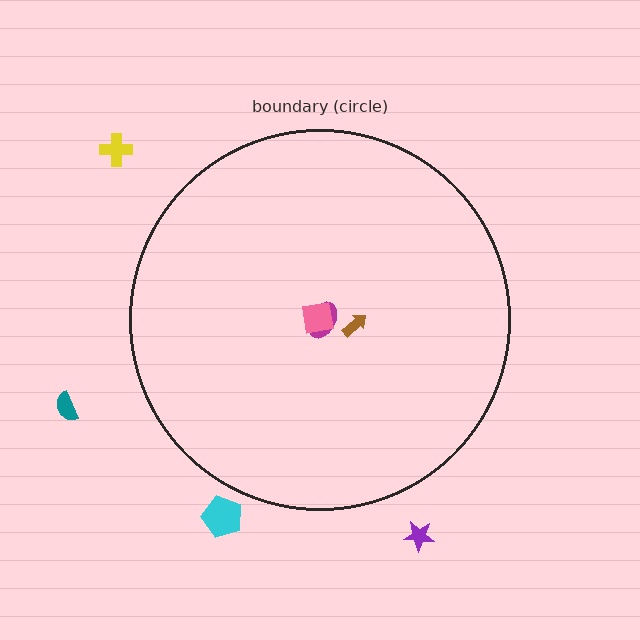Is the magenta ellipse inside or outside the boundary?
Inside.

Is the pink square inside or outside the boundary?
Inside.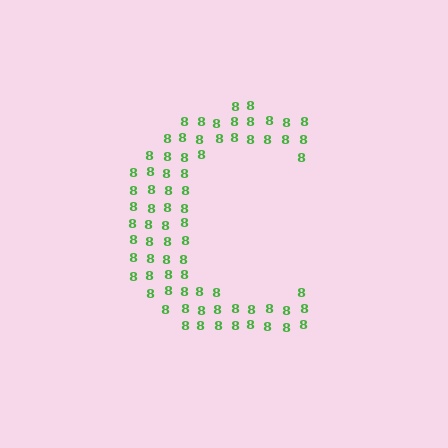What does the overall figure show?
The overall figure shows the letter C.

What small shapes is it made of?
It is made of small digit 8's.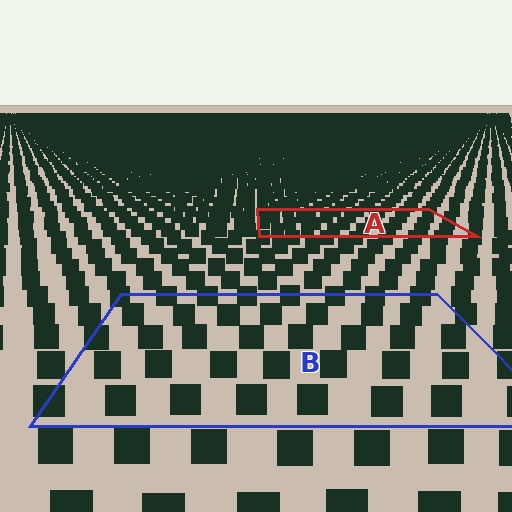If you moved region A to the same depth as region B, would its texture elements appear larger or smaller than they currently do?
They would appear larger. At a closer depth, the same texture elements are projected at a bigger on-screen size.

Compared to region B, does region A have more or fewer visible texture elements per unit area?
Region A has more texture elements per unit area — they are packed more densely because it is farther away.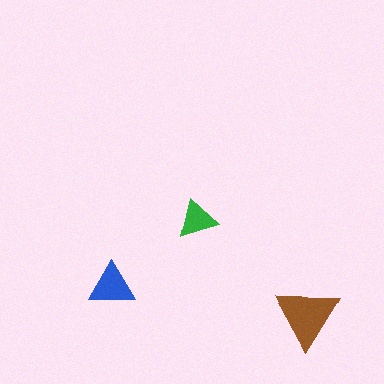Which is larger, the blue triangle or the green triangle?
The blue one.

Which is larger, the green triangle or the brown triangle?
The brown one.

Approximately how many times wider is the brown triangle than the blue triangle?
About 1.5 times wider.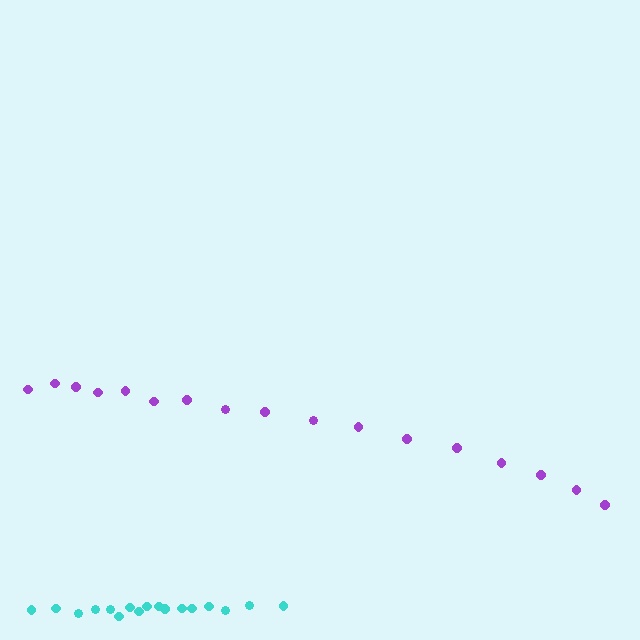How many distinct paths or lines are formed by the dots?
There are 2 distinct paths.